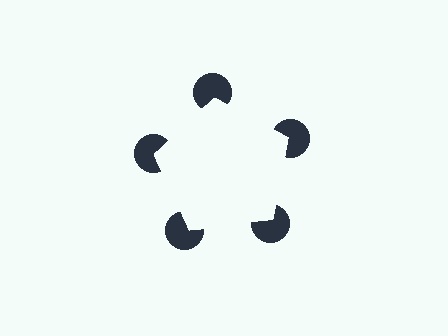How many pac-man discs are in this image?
There are 5 — one at each vertex of the illusory pentagon.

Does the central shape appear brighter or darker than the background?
It typically appears slightly brighter than the background, even though no actual brightness change is drawn.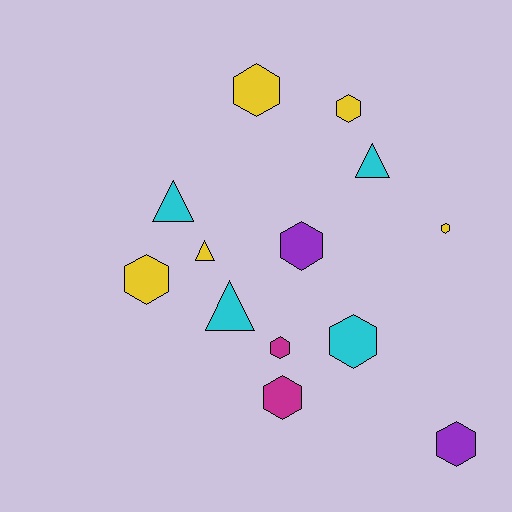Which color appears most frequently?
Yellow, with 5 objects.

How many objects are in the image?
There are 13 objects.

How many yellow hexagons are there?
There are 4 yellow hexagons.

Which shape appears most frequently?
Hexagon, with 9 objects.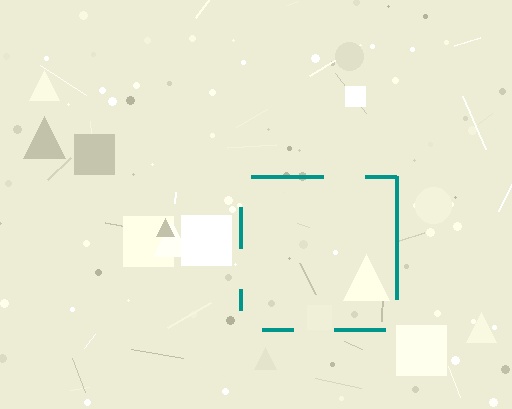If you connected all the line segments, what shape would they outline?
They would outline a square.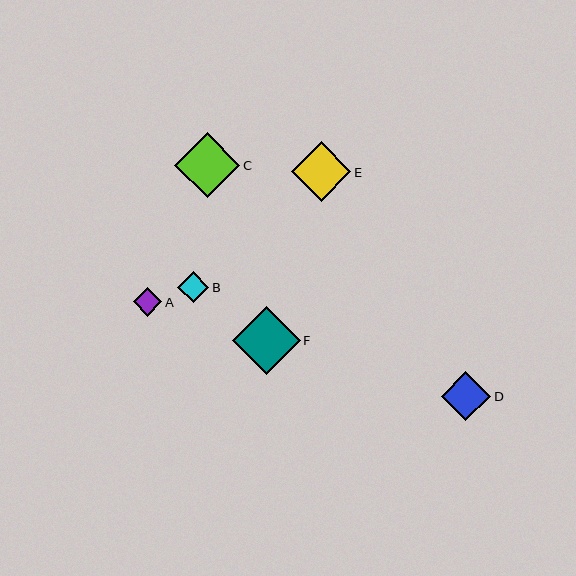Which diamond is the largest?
Diamond F is the largest with a size of approximately 68 pixels.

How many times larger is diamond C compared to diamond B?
Diamond C is approximately 2.1 times the size of diamond B.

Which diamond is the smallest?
Diamond A is the smallest with a size of approximately 28 pixels.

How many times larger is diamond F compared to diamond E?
Diamond F is approximately 1.1 times the size of diamond E.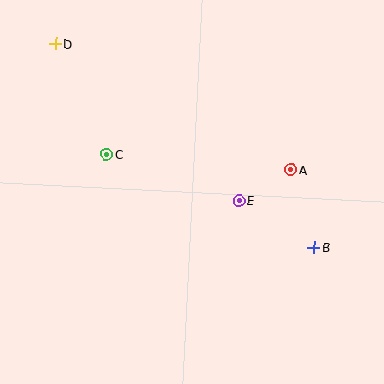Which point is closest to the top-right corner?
Point A is closest to the top-right corner.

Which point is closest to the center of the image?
Point E at (239, 200) is closest to the center.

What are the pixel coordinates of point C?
Point C is at (106, 154).